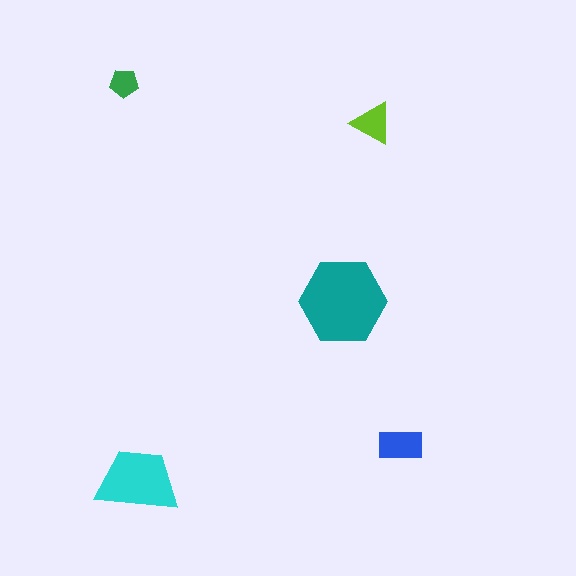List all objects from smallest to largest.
The green pentagon, the lime triangle, the blue rectangle, the cyan trapezoid, the teal hexagon.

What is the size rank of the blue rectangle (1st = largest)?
3rd.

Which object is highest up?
The green pentagon is topmost.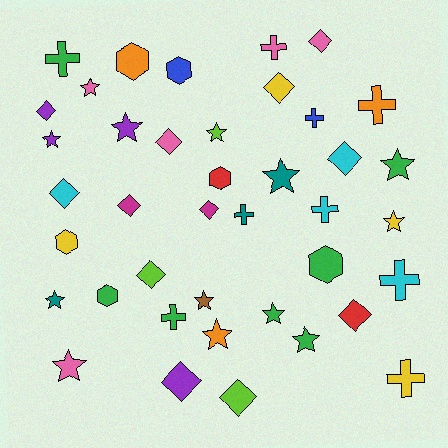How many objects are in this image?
There are 40 objects.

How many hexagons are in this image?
There are 6 hexagons.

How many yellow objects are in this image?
There are 4 yellow objects.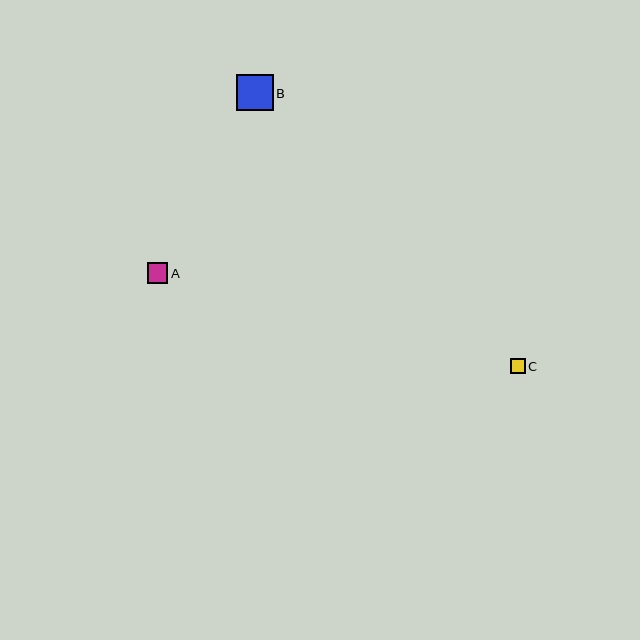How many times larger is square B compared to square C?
Square B is approximately 2.5 times the size of square C.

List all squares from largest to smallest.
From largest to smallest: B, A, C.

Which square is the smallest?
Square C is the smallest with a size of approximately 15 pixels.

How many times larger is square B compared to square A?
Square B is approximately 1.8 times the size of square A.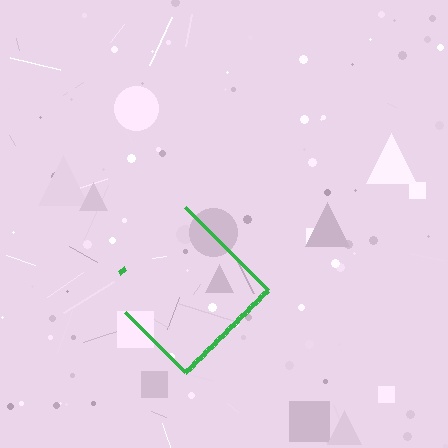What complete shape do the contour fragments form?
The contour fragments form a diamond.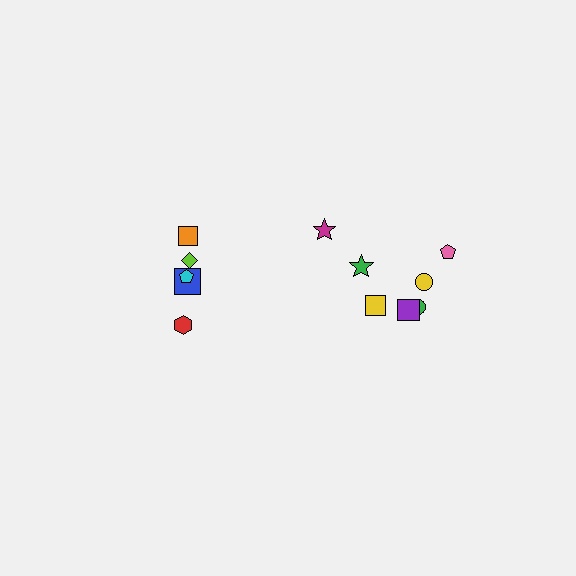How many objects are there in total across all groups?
There are 12 objects.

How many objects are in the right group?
There are 7 objects.